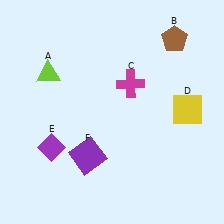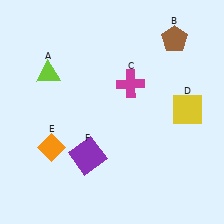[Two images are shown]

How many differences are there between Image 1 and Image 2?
There is 1 difference between the two images.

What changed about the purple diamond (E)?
In Image 1, E is purple. In Image 2, it changed to orange.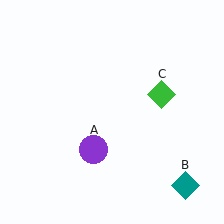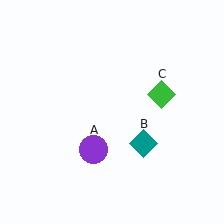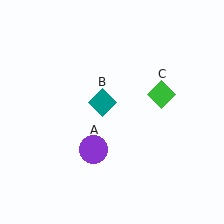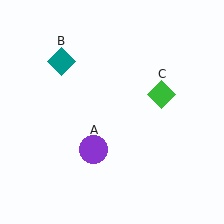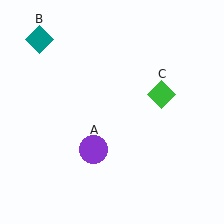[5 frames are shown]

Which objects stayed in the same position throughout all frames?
Purple circle (object A) and green diamond (object C) remained stationary.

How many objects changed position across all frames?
1 object changed position: teal diamond (object B).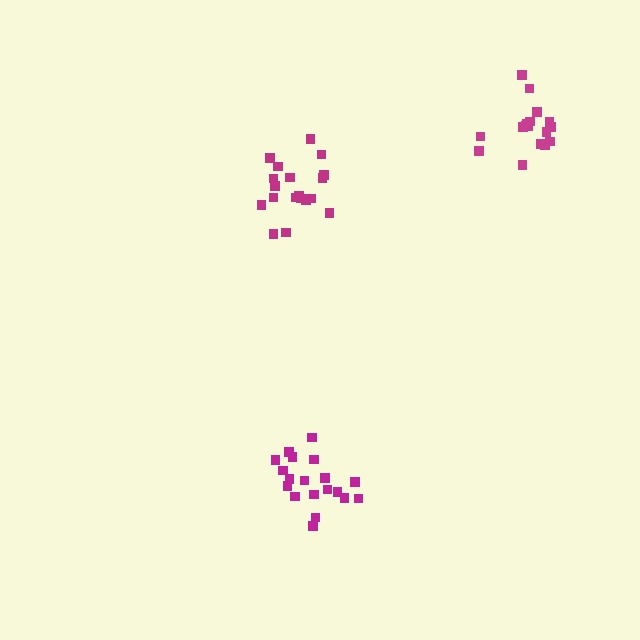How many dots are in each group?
Group 1: 20 dots, Group 2: 19 dots, Group 3: 17 dots (56 total).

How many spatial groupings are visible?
There are 3 spatial groupings.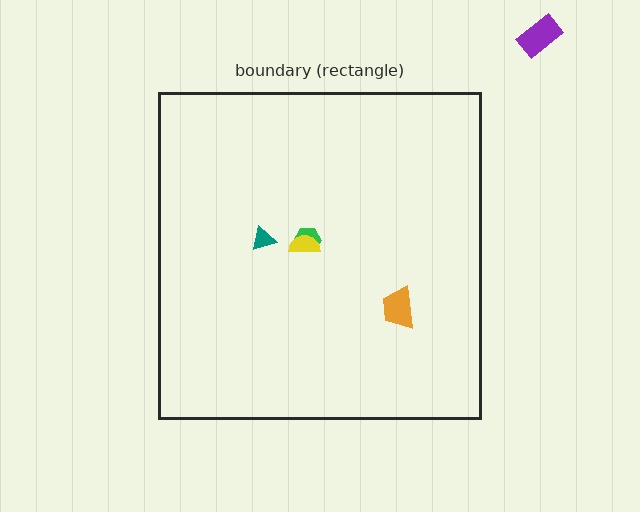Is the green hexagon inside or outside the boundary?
Inside.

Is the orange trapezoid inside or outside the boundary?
Inside.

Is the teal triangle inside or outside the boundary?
Inside.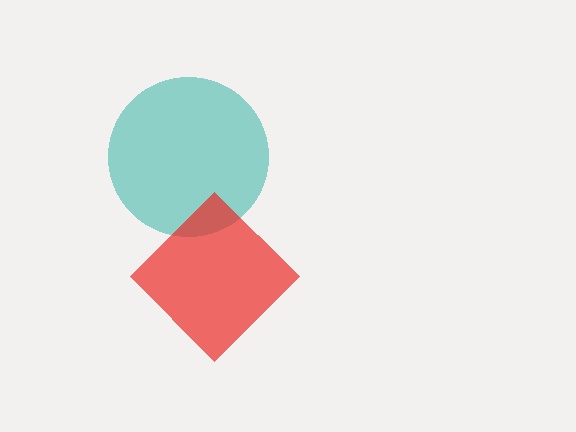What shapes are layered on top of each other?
The layered shapes are: a teal circle, a red diamond.